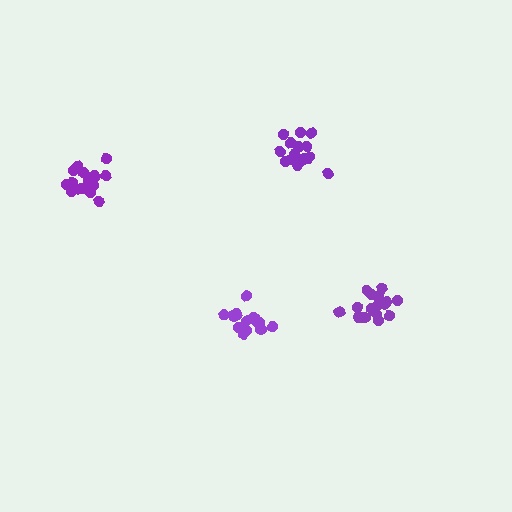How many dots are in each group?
Group 1: 18 dots, Group 2: 16 dots, Group 3: 17 dots, Group 4: 15 dots (66 total).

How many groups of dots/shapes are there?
There are 4 groups.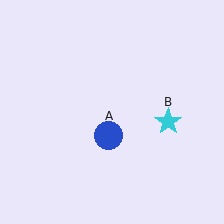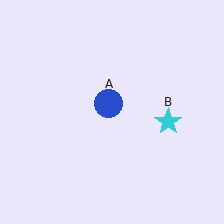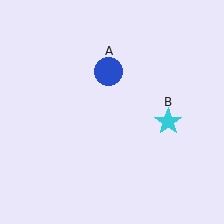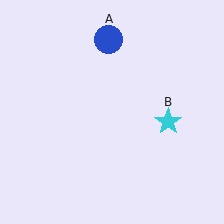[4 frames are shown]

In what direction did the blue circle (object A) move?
The blue circle (object A) moved up.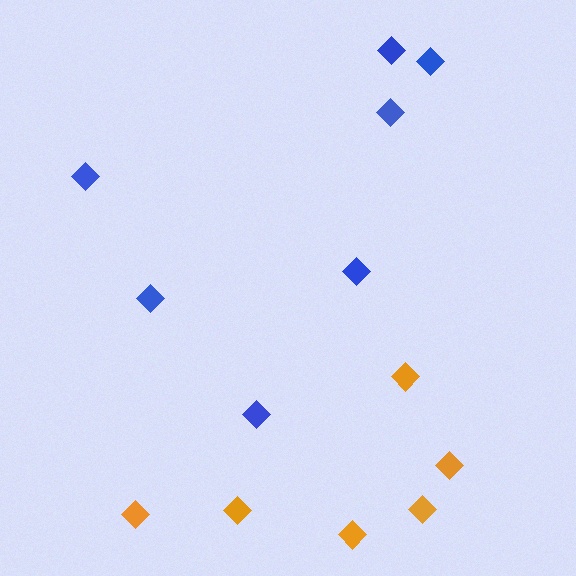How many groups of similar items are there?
There are 2 groups: one group of orange diamonds (6) and one group of blue diamonds (7).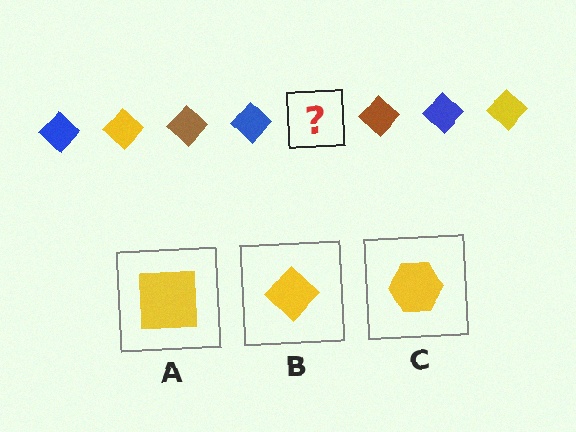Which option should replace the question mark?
Option B.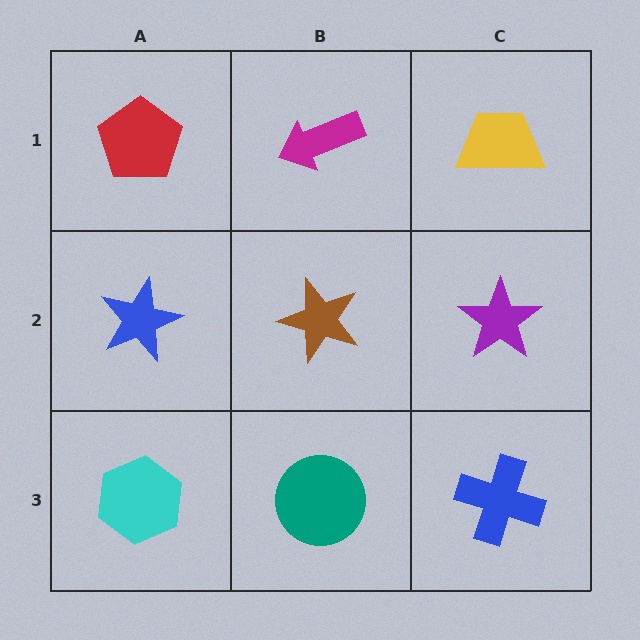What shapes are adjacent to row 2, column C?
A yellow trapezoid (row 1, column C), a blue cross (row 3, column C), a brown star (row 2, column B).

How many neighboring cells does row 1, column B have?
3.